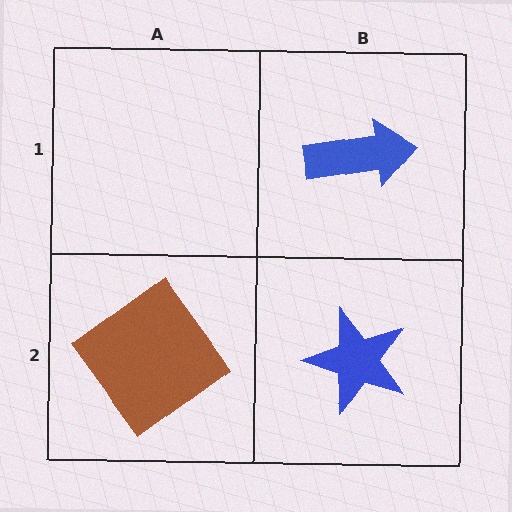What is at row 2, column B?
A blue star.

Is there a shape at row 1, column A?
No, that cell is empty.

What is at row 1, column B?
A blue arrow.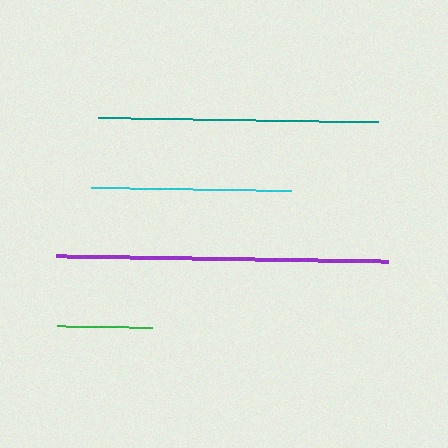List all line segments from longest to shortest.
From longest to shortest: purple, teal, cyan, green.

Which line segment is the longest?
The purple line is the longest at approximately 332 pixels.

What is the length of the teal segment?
The teal segment is approximately 280 pixels long.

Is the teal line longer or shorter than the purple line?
The purple line is longer than the teal line.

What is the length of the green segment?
The green segment is approximately 95 pixels long.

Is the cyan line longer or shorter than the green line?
The cyan line is longer than the green line.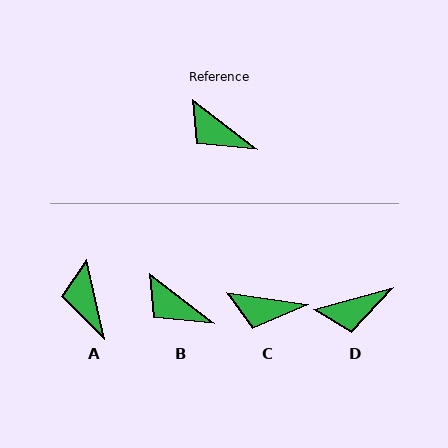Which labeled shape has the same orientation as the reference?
B.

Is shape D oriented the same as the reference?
No, it is off by about 53 degrees.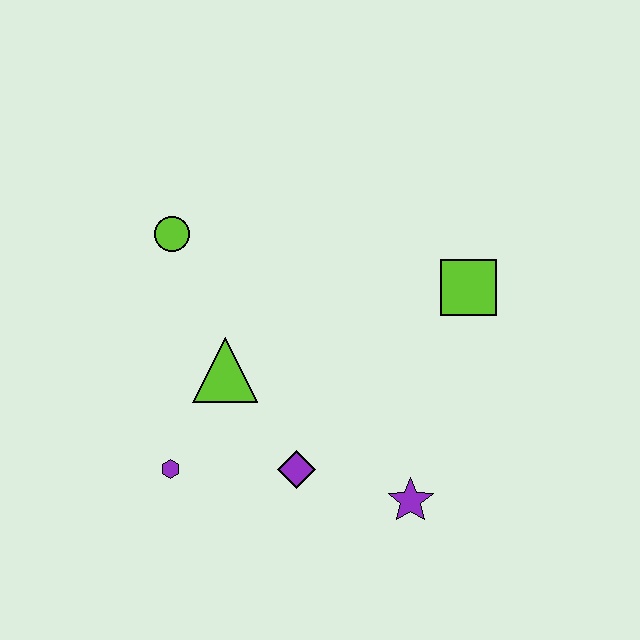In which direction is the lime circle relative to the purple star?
The lime circle is above the purple star.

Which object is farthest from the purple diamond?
The lime circle is farthest from the purple diamond.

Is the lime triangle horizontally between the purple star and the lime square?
No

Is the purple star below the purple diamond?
Yes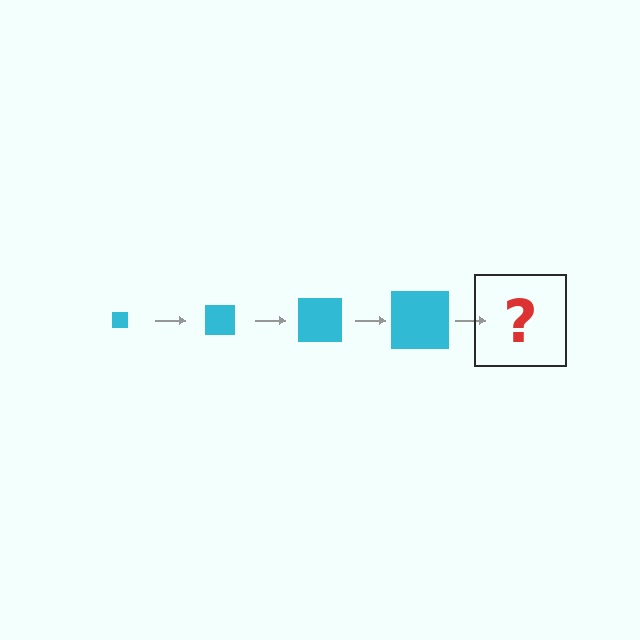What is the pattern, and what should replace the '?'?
The pattern is that the square gets progressively larger each step. The '?' should be a cyan square, larger than the previous one.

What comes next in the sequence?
The next element should be a cyan square, larger than the previous one.